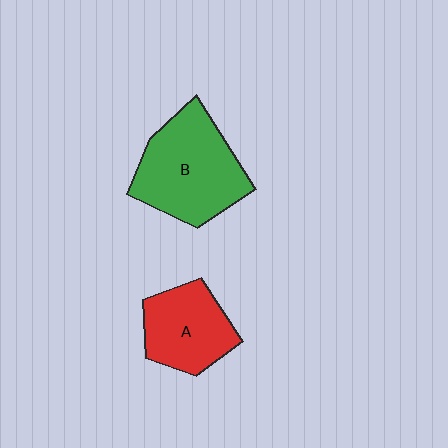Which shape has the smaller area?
Shape A (red).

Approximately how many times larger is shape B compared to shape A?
Approximately 1.4 times.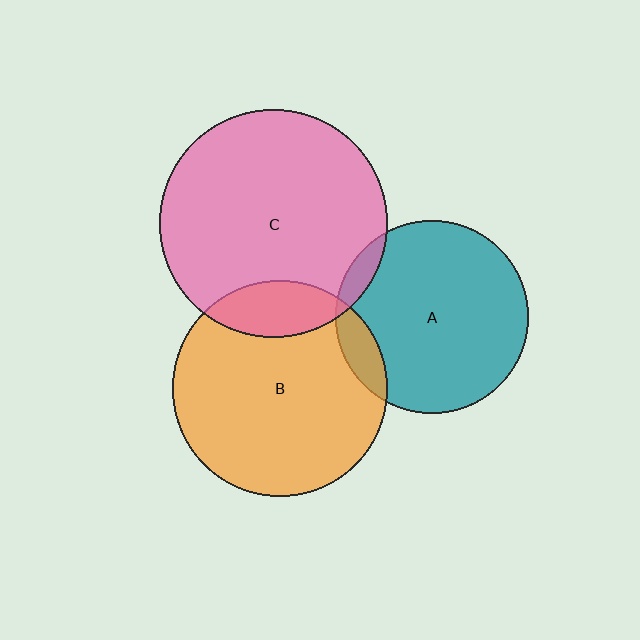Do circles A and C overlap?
Yes.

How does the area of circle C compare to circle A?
Approximately 1.4 times.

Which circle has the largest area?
Circle C (pink).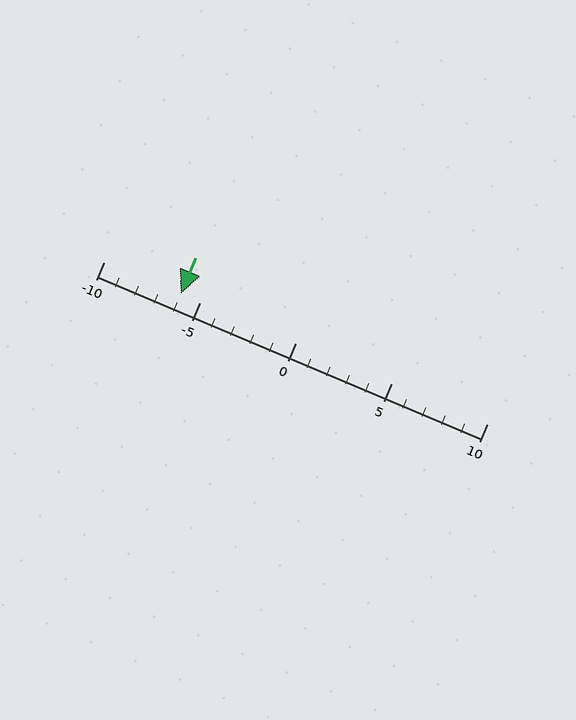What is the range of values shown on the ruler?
The ruler shows values from -10 to 10.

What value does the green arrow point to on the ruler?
The green arrow points to approximately -6.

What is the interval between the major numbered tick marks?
The major tick marks are spaced 5 units apart.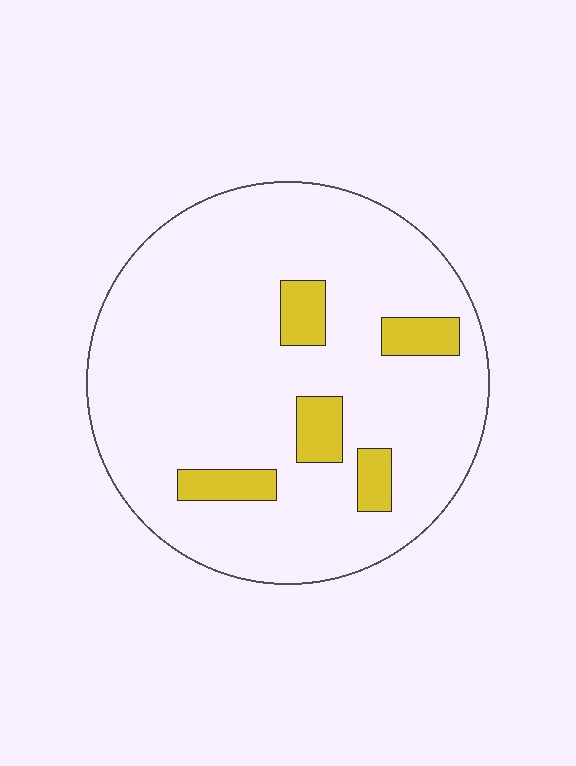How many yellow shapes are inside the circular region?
5.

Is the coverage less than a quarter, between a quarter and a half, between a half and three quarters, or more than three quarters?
Less than a quarter.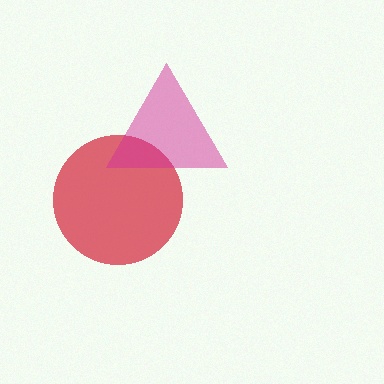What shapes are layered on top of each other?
The layered shapes are: a red circle, a magenta triangle.